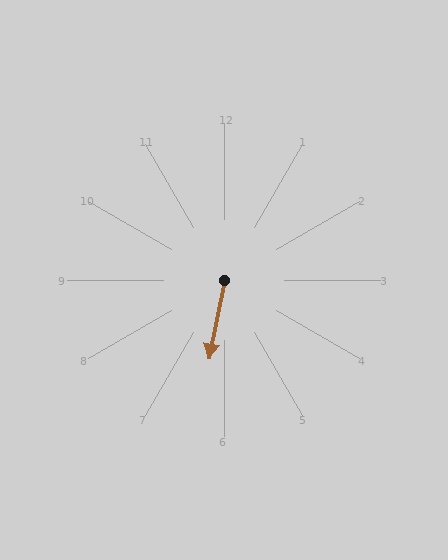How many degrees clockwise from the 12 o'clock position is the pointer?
Approximately 191 degrees.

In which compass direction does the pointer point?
South.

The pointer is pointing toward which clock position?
Roughly 6 o'clock.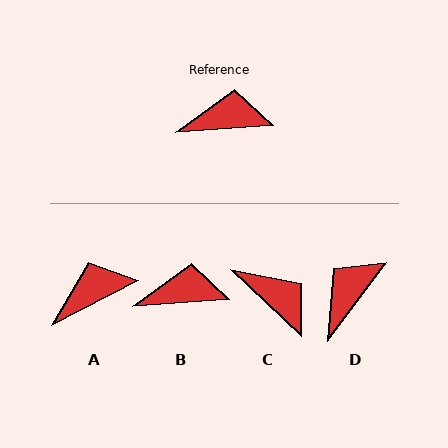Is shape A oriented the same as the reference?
No, it is off by about 23 degrees.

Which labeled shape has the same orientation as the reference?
B.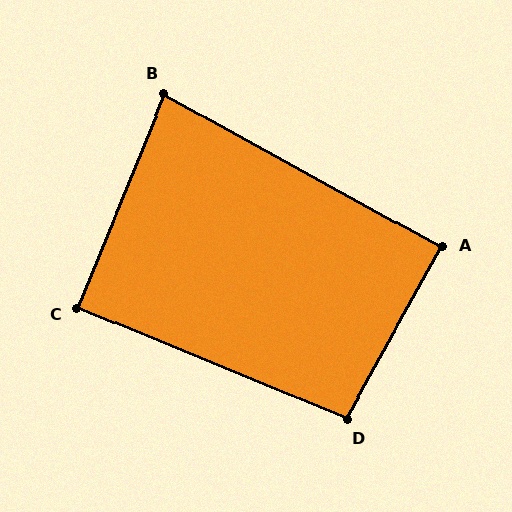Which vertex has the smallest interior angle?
B, at approximately 83 degrees.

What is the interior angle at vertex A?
Approximately 90 degrees (approximately right).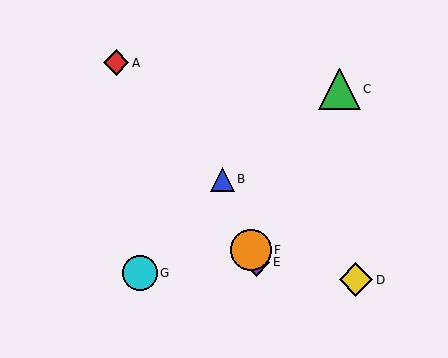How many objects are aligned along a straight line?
3 objects (B, E, F) are aligned along a straight line.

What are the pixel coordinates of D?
Object D is at (356, 280).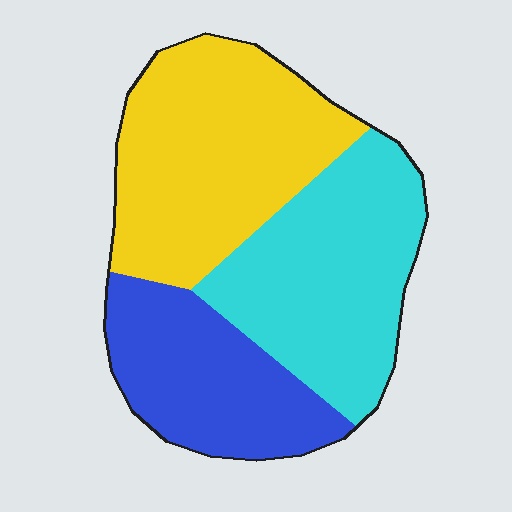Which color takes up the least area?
Blue, at roughly 25%.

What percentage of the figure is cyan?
Cyan takes up about three eighths (3/8) of the figure.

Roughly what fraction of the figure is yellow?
Yellow covers roughly 40% of the figure.